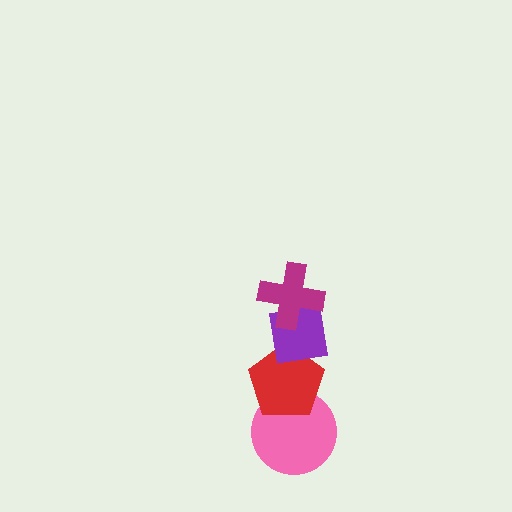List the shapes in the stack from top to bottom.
From top to bottom: the magenta cross, the purple square, the red pentagon, the pink circle.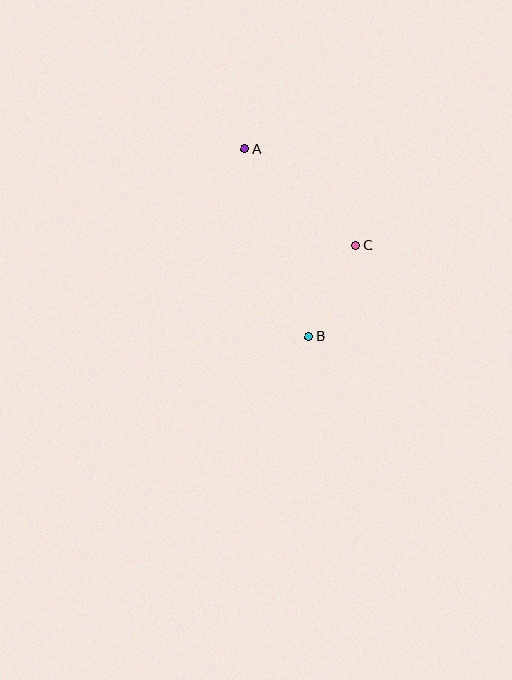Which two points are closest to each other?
Points B and C are closest to each other.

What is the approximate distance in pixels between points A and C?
The distance between A and C is approximately 147 pixels.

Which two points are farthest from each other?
Points A and B are farthest from each other.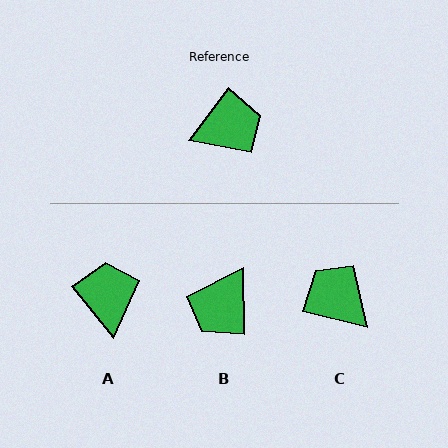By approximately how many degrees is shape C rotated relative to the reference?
Approximately 113 degrees counter-clockwise.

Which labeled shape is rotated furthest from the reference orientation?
B, about 142 degrees away.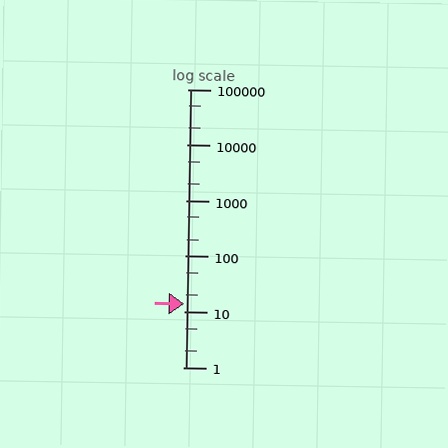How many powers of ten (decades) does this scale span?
The scale spans 5 decades, from 1 to 100000.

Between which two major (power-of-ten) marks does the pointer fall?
The pointer is between 10 and 100.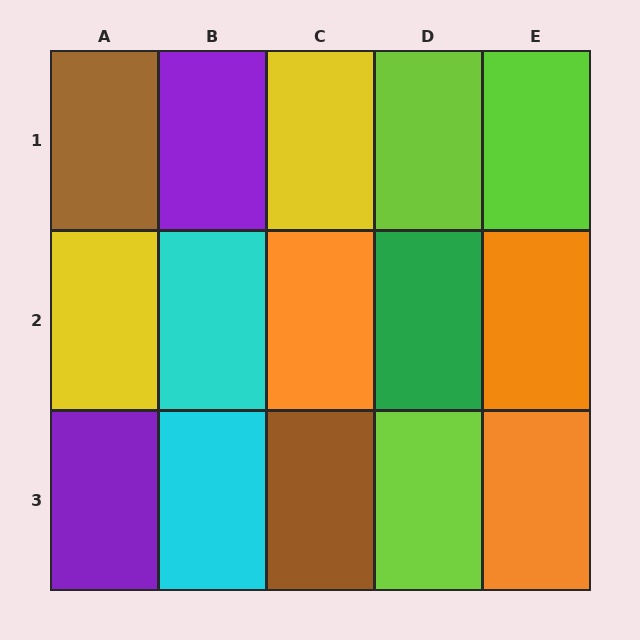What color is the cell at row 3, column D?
Lime.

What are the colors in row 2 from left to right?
Yellow, cyan, orange, green, orange.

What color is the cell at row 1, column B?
Purple.